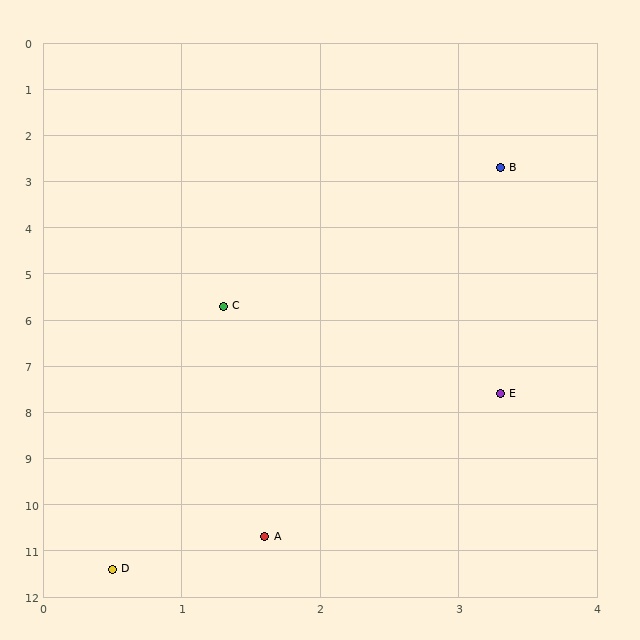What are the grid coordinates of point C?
Point C is at approximately (1.3, 5.7).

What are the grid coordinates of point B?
Point B is at approximately (3.3, 2.7).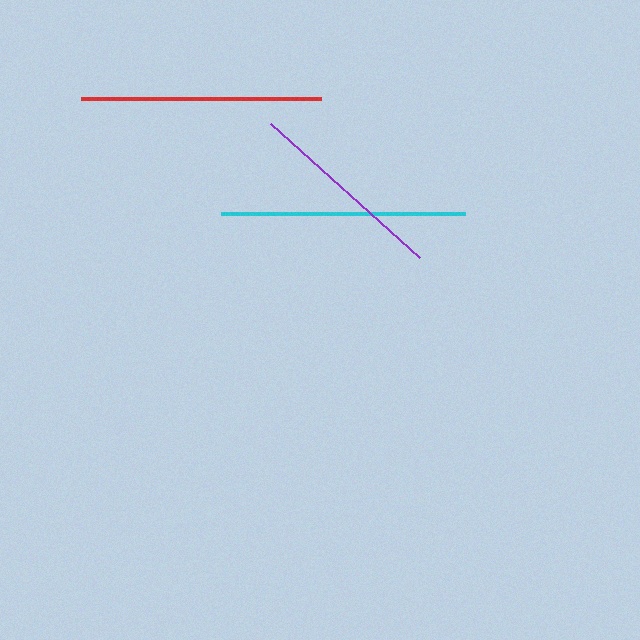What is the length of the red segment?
The red segment is approximately 240 pixels long.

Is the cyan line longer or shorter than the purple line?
The cyan line is longer than the purple line.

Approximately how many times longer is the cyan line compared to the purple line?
The cyan line is approximately 1.2 times the length of the purple line.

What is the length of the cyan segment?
The cyan segment is approximately 243 pixels long.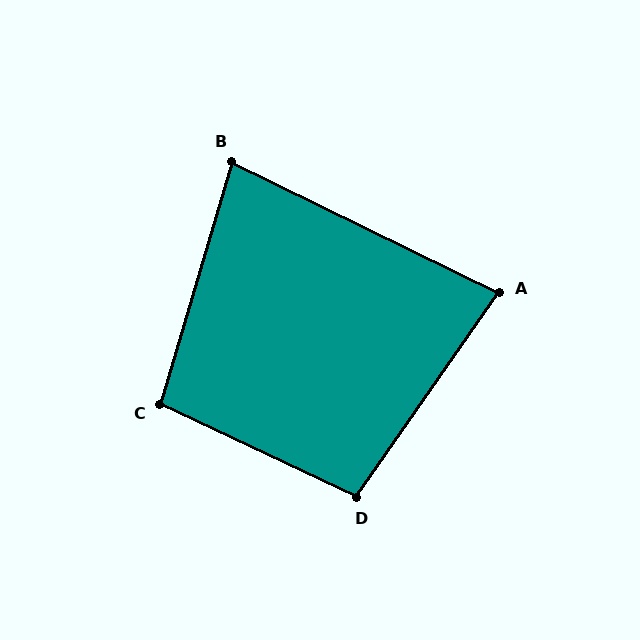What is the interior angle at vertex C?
Approximately 99 degrees (obtuse).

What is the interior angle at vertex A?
Approximately 81 degrees (acute).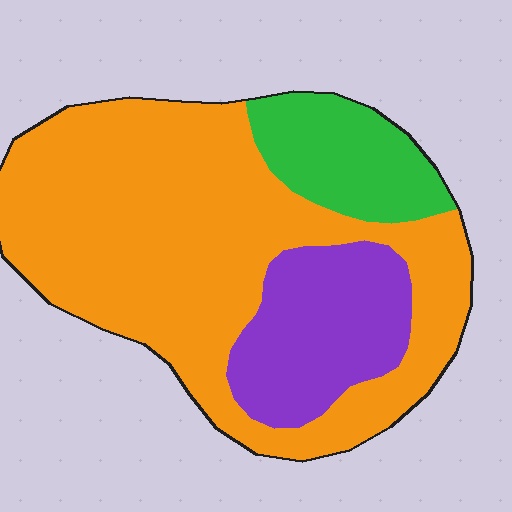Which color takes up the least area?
Green, at roughly 15%.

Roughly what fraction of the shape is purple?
Purple takes up about one fifth (1/5) of the shape.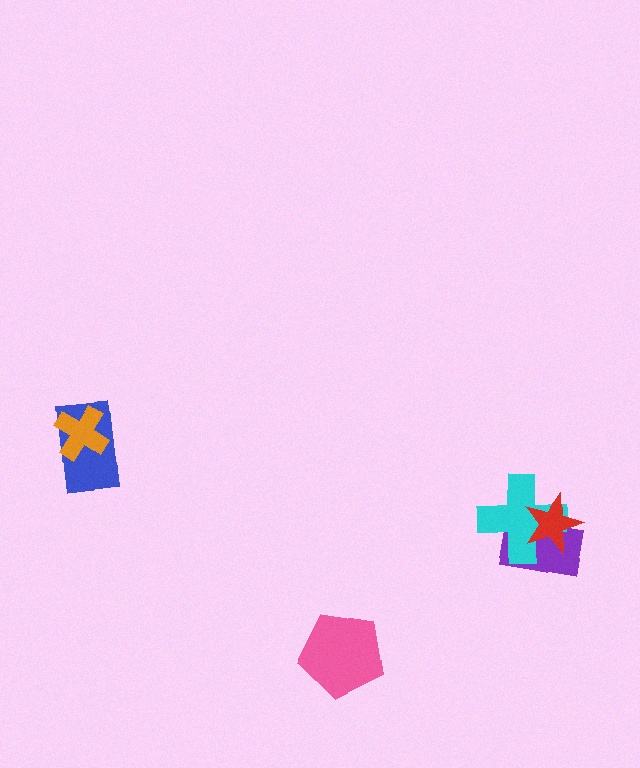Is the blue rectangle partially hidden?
Yes, it is partially covered by another shape.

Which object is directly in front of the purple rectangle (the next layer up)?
The cyan cross is directly in front of the purple rectangle.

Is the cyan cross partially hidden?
Yes, it is partially covered by another shape.